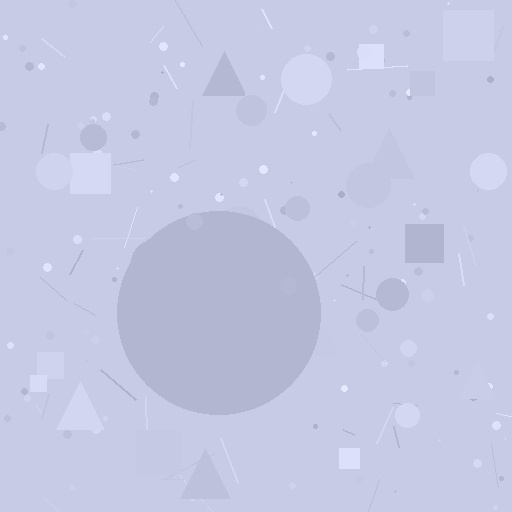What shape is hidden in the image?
A circle is hidden in the image.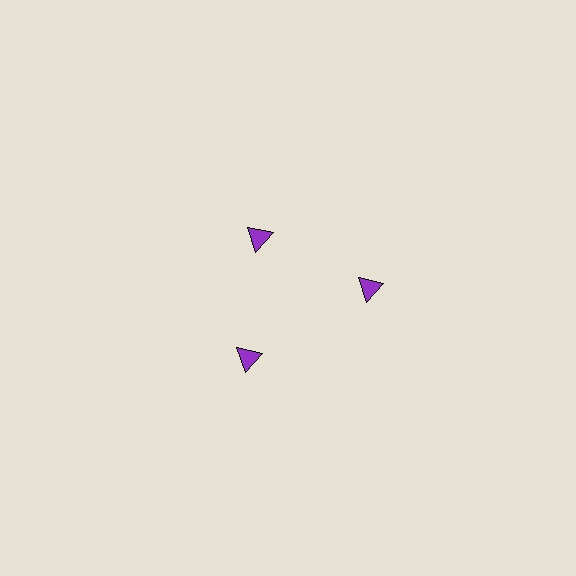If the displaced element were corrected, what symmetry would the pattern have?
It would have 3-fold rotational symmetry — the pattern would map onto itself every 120 degrees.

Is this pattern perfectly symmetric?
No. The 3 purple triangles are arranged in a ring, but one element near the 11 o'clock position is pulled inward toward the center, breaking the 3-fold rotational symmetry.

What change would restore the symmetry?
The symmetry would be restored by moving it outward, back onto the ring so that all 3 triangles sit at equal angles and equal distance from the center.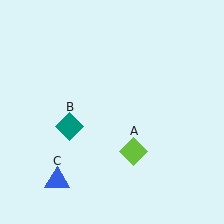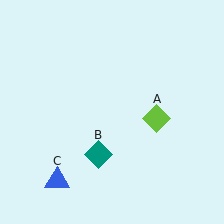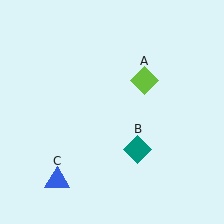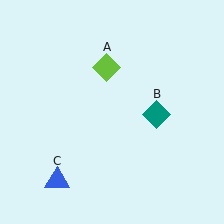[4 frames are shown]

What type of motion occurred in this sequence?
The lime diamond (object A), teal diamond (object B) rotated counterclockwise around the center of the scene.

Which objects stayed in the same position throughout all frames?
Blue triangle (object C) remained stationary.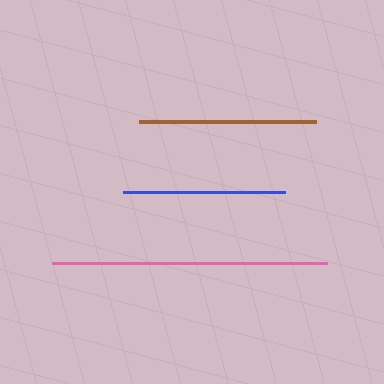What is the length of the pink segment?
The pink segment is approximately 275 pixels long.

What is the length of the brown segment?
The brown segment is approximately 177 pixels long.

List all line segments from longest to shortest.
From longest to shortest: pink, brown, blue.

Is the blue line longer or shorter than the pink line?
The pink line is longer than the blue line.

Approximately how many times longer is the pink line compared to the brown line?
The pink line is approximately 1.6 times the length of the brown line.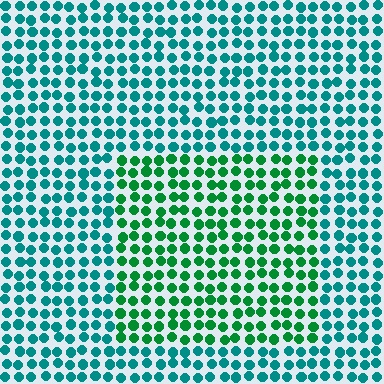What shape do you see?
I see a rectangle.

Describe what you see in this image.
The image is filled with small teal elements in a uniform arrangement. A rectangle-shaped region is visible where the elements are tinted to a slightly different hue, forming a subtle color boundary.